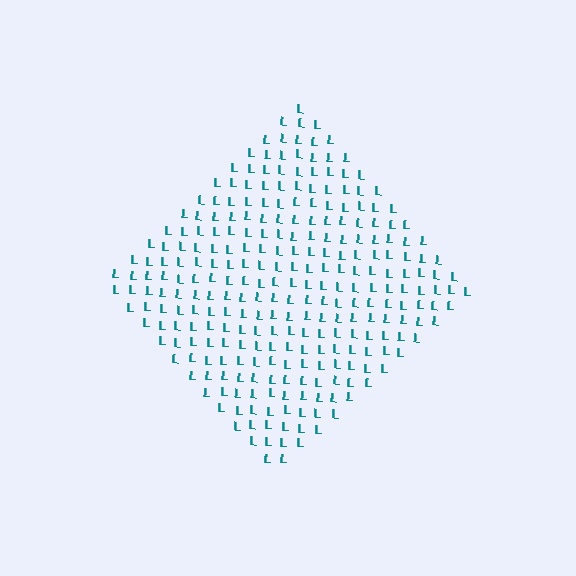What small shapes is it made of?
It is made of small letter L's.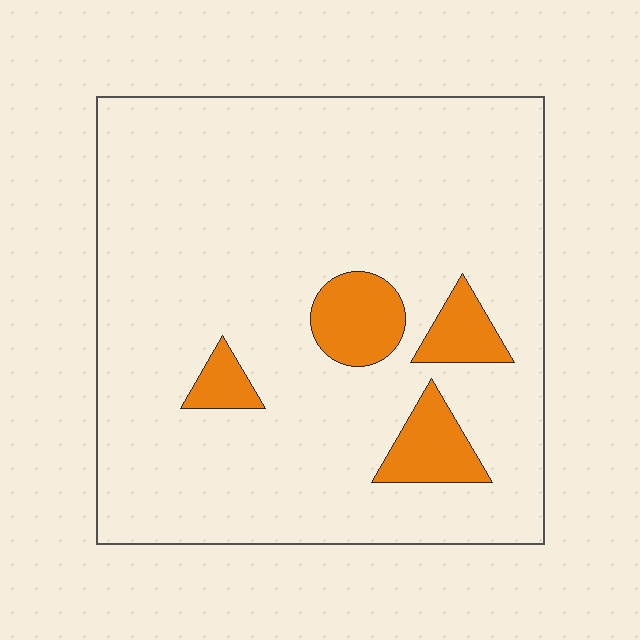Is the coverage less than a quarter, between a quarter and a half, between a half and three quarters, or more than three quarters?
Less than a quarter.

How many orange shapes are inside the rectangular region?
4.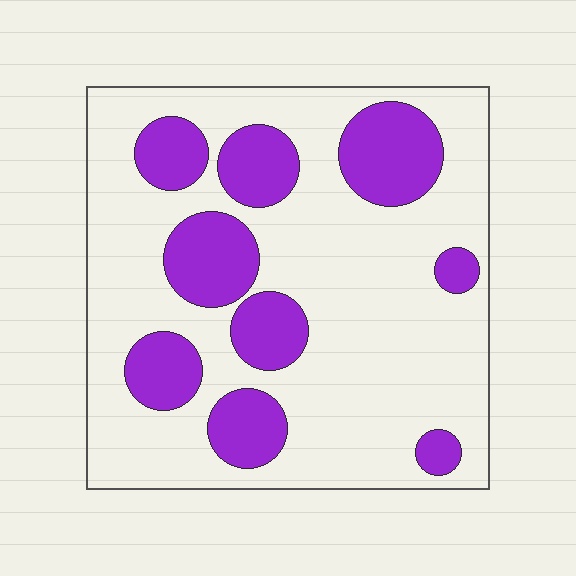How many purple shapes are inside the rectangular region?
9.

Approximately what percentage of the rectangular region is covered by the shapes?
Approximately 25%.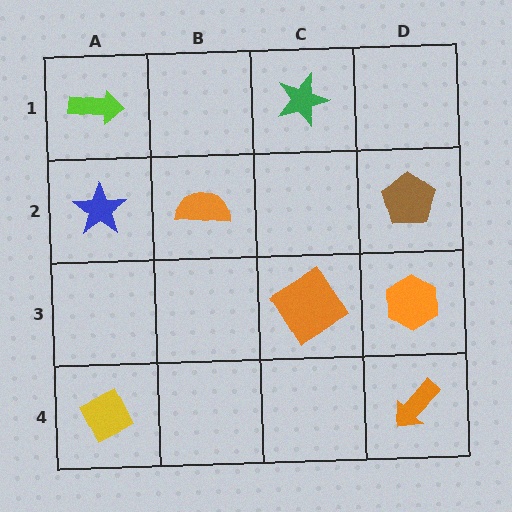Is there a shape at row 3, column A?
No, that cell is empty.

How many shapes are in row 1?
2 shapes.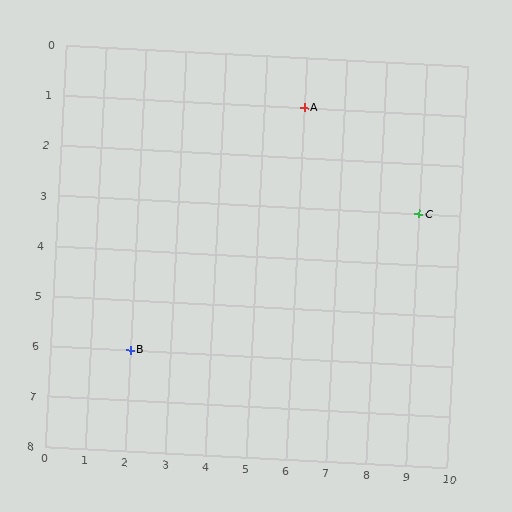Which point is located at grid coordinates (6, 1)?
Point A is at (6, 1).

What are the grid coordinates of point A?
Point A is at grid coordinates (6, 1).